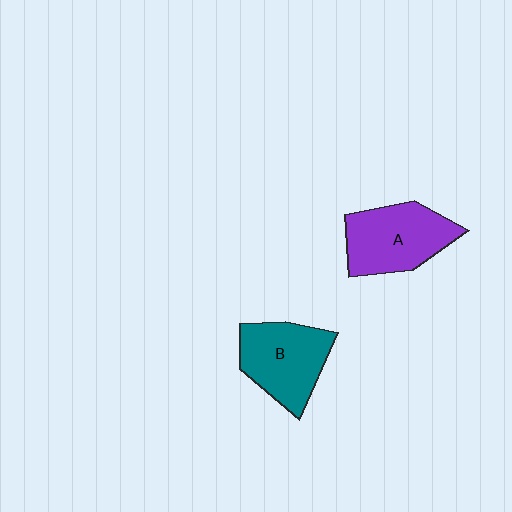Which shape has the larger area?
Shape A (purple).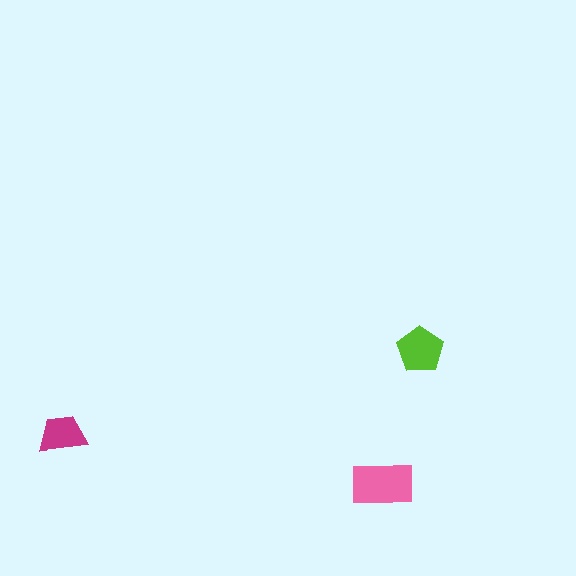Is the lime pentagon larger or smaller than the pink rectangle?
Smaller.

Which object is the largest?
The pink rectangle.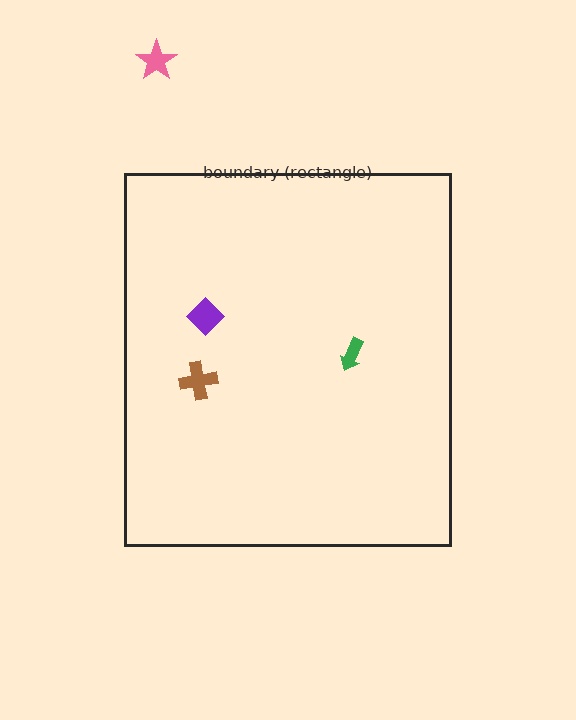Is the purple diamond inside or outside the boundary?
Inside.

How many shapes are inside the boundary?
3 inside, 1 outside.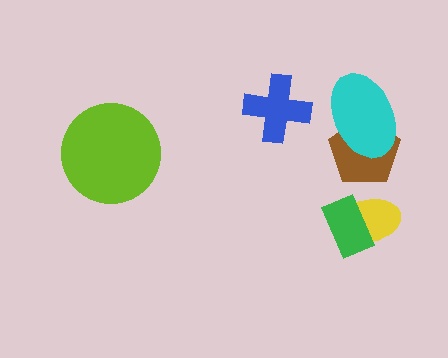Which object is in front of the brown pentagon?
The cyan ellipse is in front of the brown pentagon.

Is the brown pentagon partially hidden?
Yes, it is partially covered by another shape.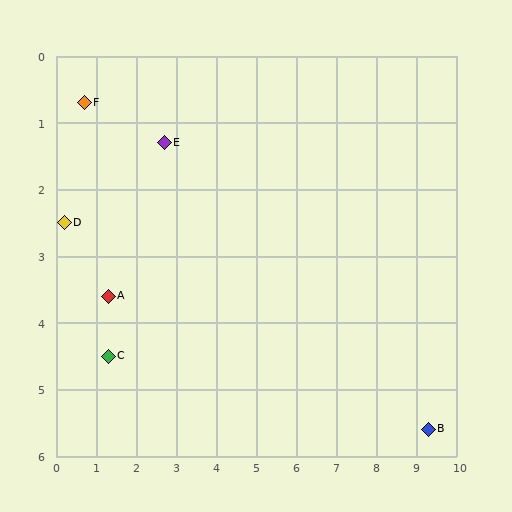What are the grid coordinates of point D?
Point D is at approximately (0.2, 2.5).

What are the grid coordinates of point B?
Point B is at approximately (9.3, 5.6).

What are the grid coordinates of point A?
Point A is at approximately (1.3, 3.6).